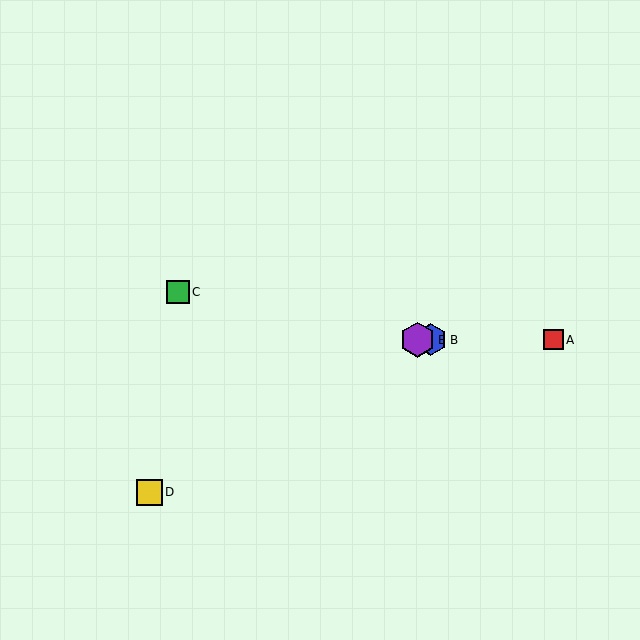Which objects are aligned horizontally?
Objects A, B, E are aligned horizontally.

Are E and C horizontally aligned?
No, E is at y≈340 and C is at y≈292.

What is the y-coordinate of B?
Object B is at y≈340.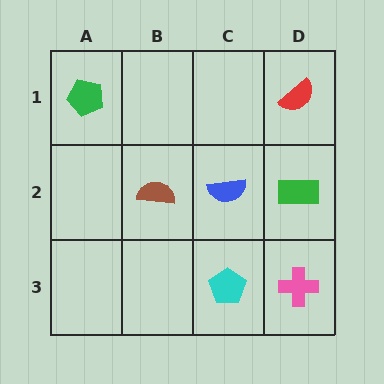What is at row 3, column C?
A cyan pentagon.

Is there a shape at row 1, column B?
No, that cell is empty.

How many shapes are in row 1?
2 shapes.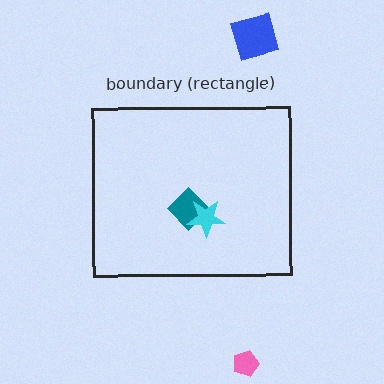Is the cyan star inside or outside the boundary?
Inside.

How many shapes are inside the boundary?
2 inside, 2 outside.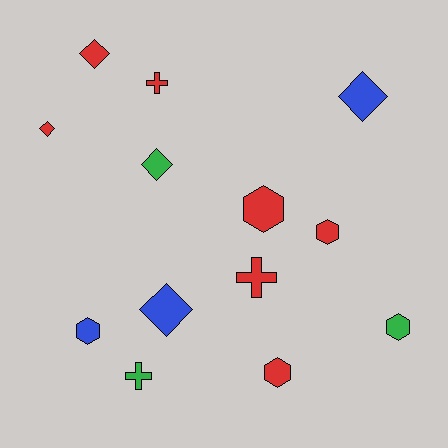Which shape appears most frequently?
Hexagon, with 5 objects.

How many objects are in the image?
There are 13 objects.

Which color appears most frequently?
Red, with 7 objects.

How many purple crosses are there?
There are no purple crosses.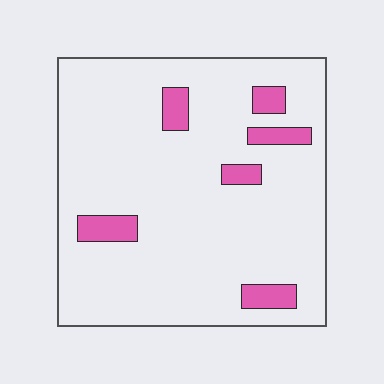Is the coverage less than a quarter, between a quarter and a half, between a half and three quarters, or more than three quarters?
Less than a quarter.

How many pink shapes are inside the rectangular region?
6.